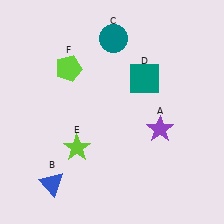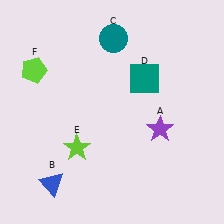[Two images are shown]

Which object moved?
The lime pentagon (F) moved left.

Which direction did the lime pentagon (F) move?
The lime pentagon (F) moved left.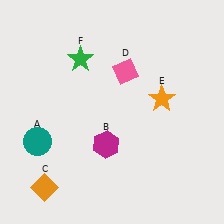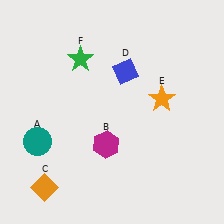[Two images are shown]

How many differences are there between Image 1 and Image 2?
There is 1 difference between the two images.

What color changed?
The diamond (D) changed from pink in Image 1 to blue in Image 2.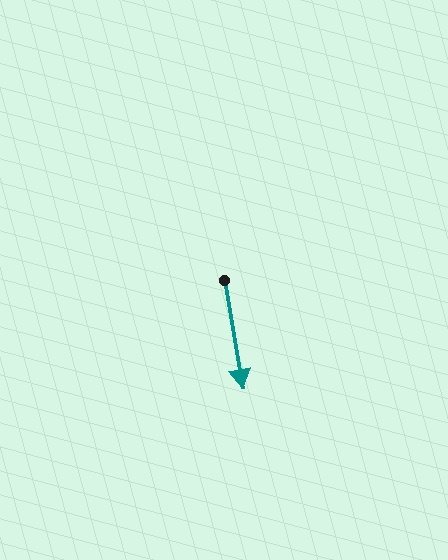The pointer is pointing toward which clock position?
Roughly 6 o'clock.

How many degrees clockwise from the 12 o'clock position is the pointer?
Approximately 170 degrees.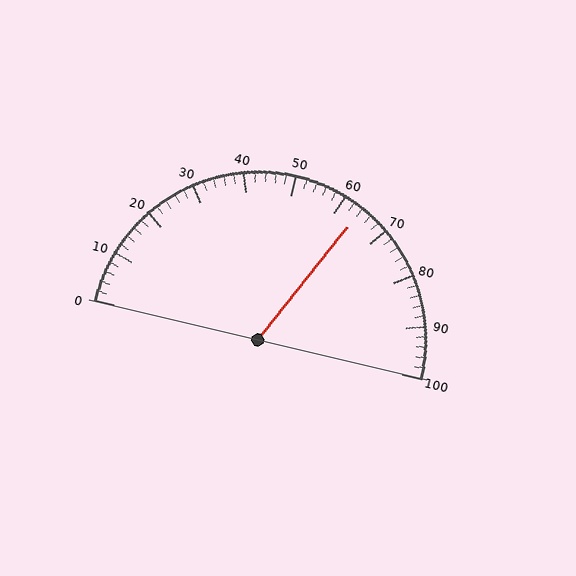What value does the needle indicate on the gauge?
The needle indicates approximately 64.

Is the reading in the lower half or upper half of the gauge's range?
The reading is in the upper half of the range (0 to 100).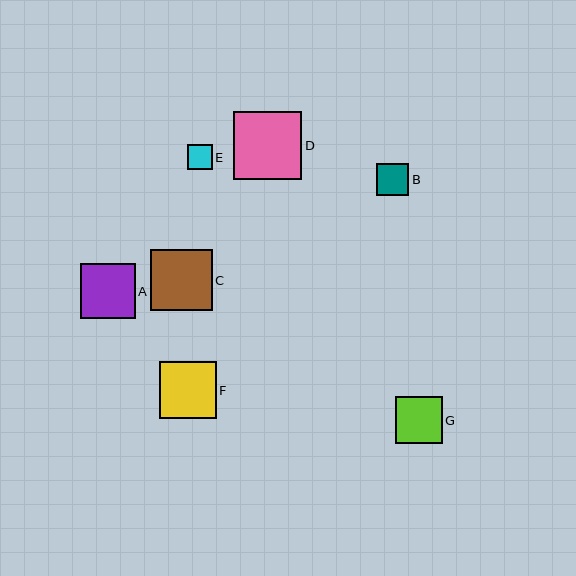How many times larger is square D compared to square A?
Square D is approximately 1.2 times the size of square A.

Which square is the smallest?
Square E is the smallest with a size of approximately 24 pixels.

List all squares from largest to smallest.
From largest to smallest: D, C, F, A, G, B, E.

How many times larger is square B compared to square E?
Square B is approximately 1.3 times the size of square E.